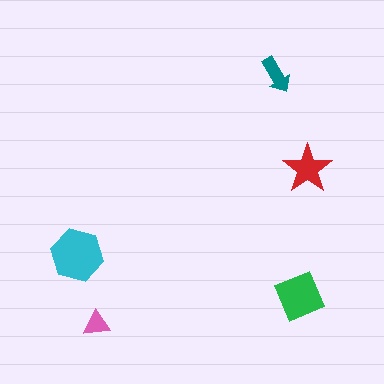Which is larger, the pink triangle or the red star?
The red star.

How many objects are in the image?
There are 5 objects in the image.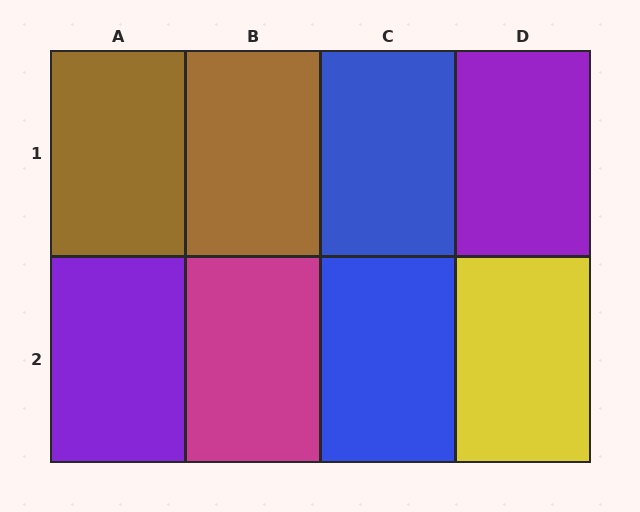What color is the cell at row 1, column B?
Brown.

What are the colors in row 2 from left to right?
Purple, magenta, blue, yellow.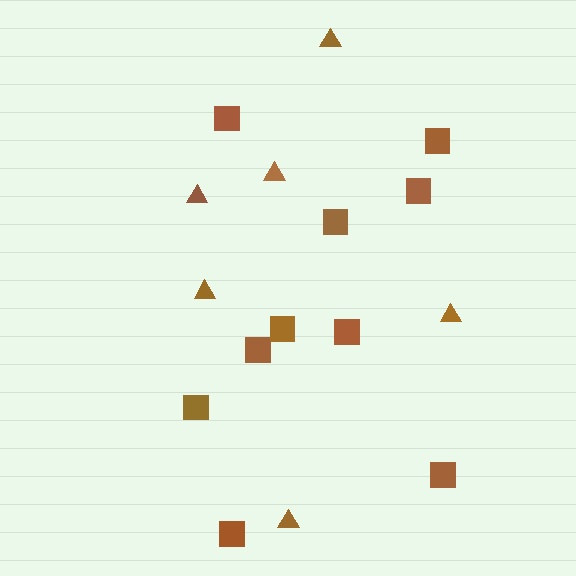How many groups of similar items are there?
There are 2 groups: one group of squares (10) and one group of triangles (6).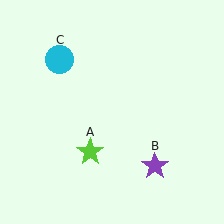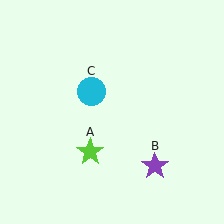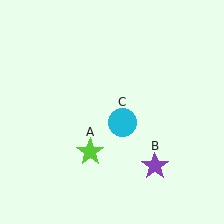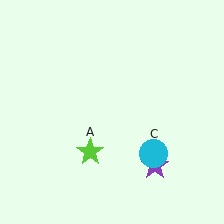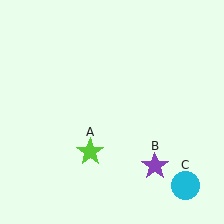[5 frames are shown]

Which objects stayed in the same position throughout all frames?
Lime star (object A) and purple star (object B) remained stationary.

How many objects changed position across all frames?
1 object changed position: cyan circle (object C).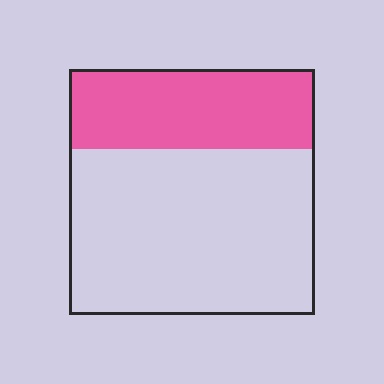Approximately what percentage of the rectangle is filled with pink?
Approximately 35%.